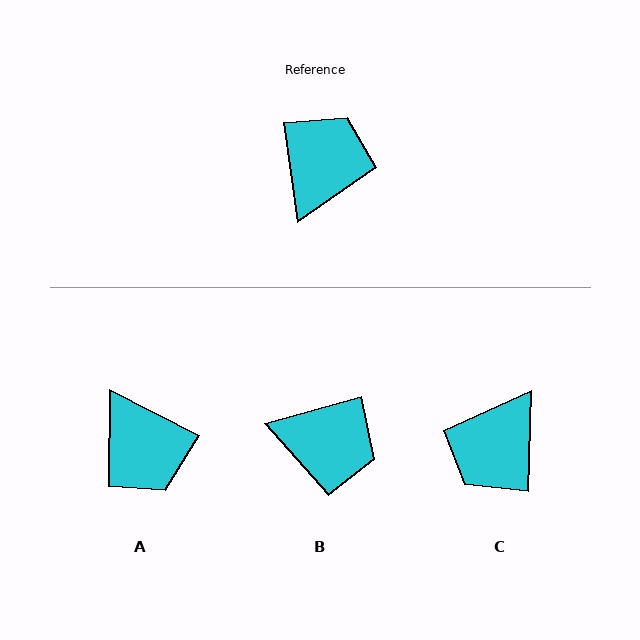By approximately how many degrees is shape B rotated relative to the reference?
Approximately 83 degrees clockwise.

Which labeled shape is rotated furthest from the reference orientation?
C, about 170 degrees away.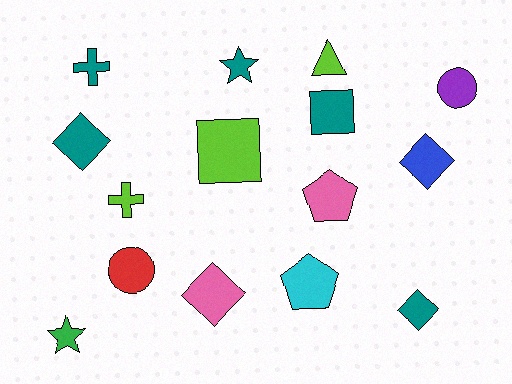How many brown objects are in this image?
There are no brown objects.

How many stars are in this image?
There are 2 stars.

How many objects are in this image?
There are 15 objects.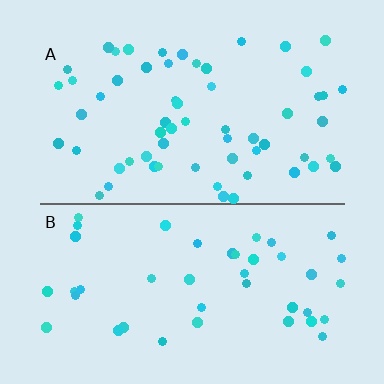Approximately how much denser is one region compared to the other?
Approximately 1.4× — region A over region B.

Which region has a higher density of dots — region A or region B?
A (the top).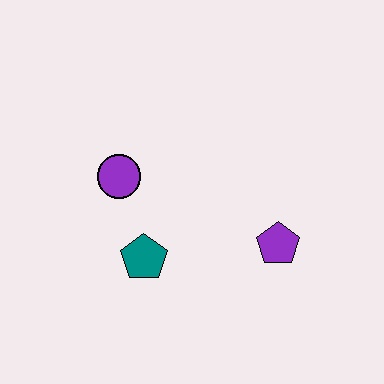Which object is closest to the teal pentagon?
The purple circle is closest to the teal pentagon.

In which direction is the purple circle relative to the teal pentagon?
The purple circle is above the teal pentagon.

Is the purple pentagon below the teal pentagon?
No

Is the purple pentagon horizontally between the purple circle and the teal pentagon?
No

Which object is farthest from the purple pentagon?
The purple circle is farthest from the purple pentagon.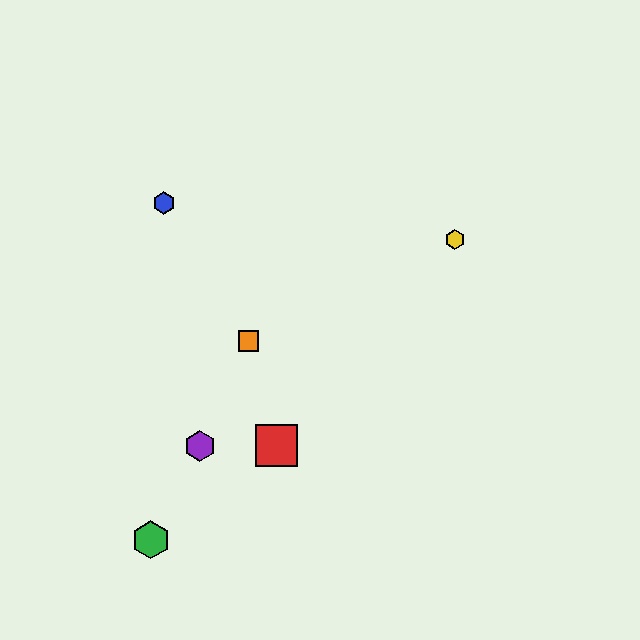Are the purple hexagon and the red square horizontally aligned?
Yes, both are at y≈446.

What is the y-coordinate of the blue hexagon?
The blue hexagon is at y≈203.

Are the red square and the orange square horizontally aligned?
No, the red square is at y≈446 and the orange square is at y≈341.